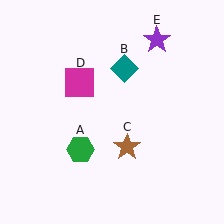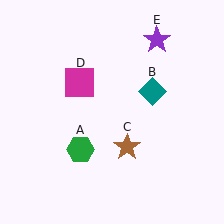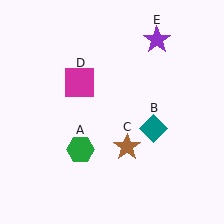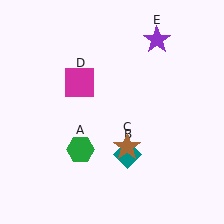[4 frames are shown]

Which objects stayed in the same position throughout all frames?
Green hexagon (object A) and brown star (object C) and magenta square (object D) and purple star (object E) remained stationary.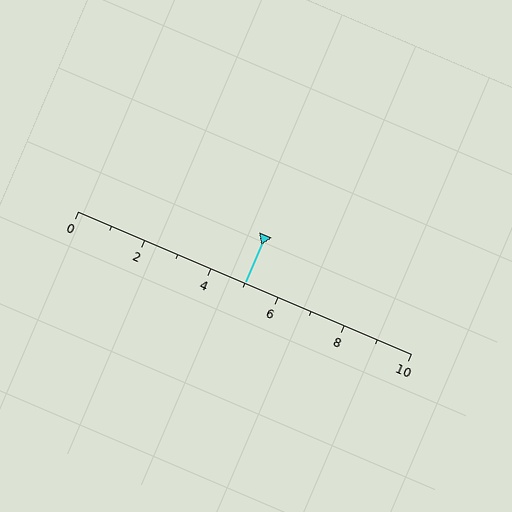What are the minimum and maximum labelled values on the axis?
The axis runs from 0 to 10.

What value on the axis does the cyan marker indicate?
The marker indicates approximately 5.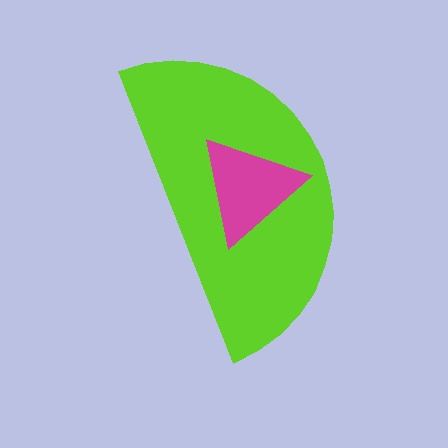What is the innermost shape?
The magenta triangle.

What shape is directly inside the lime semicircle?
The magenta triangle.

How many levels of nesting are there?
2.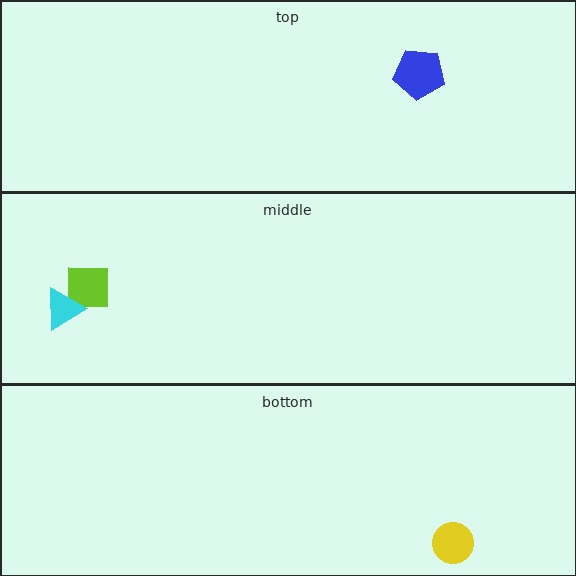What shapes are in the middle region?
The lime square, the cyan triangle.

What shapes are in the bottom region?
The yellow circle.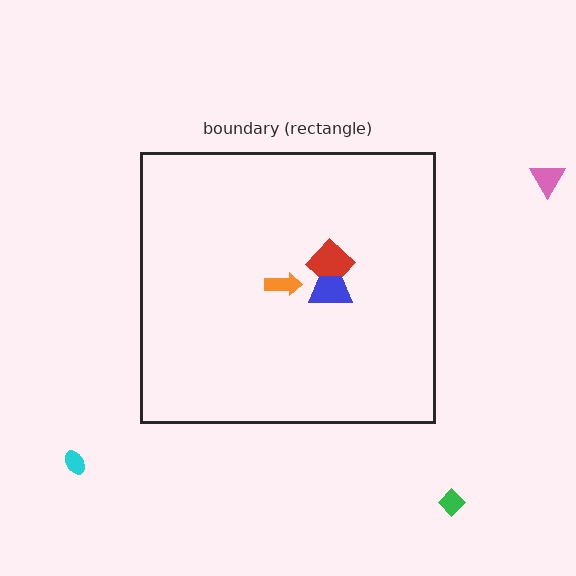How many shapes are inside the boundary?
3 inside, 3 outside.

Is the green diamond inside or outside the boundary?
Outside.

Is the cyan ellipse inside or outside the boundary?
Outside.